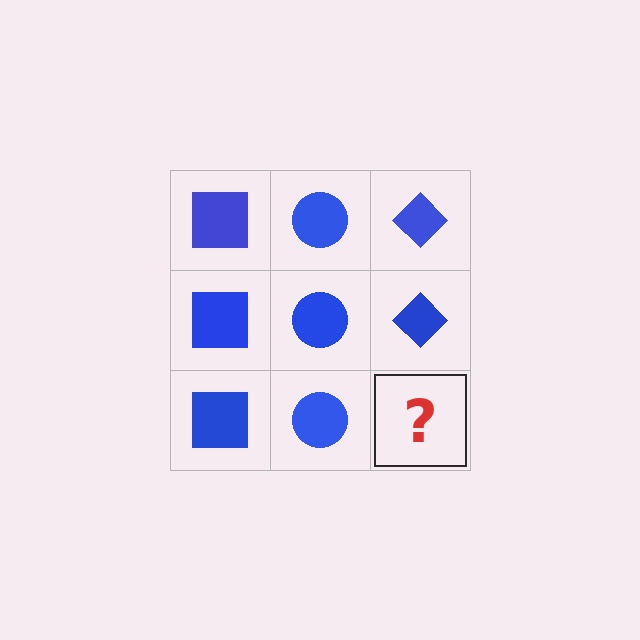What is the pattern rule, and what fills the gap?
The rule is that each column has a consistent shape. The gap should be filled with a blue diamond.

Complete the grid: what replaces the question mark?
The question mark should be replaced with a blue diamond.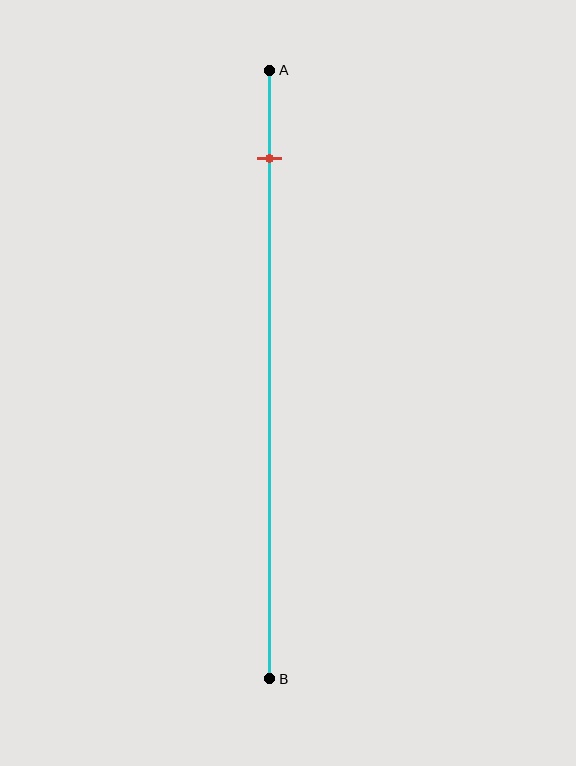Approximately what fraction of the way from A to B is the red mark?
The red mark is approximately 15% of the way from A to B.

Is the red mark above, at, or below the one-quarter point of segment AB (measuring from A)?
The red mark is above the one-quarter point of segment AB.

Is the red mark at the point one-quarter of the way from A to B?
No, the mark is at about 15% from A, not at the 25% one-quarter point.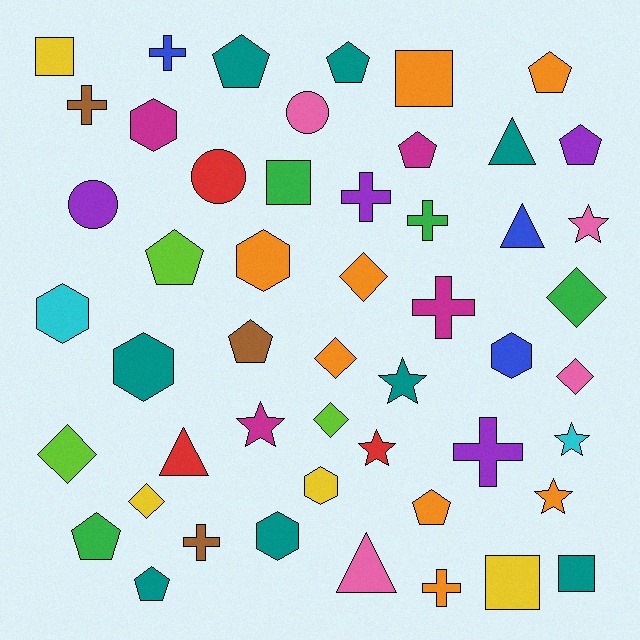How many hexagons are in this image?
There are 7 hexagons.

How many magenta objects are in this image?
There are 4 magenta objects.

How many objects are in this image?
There are 50 objects.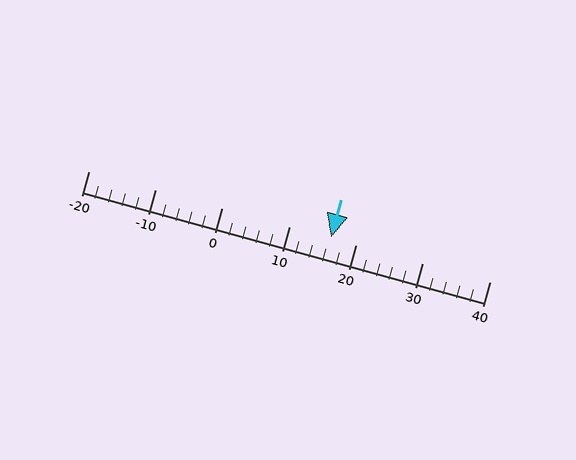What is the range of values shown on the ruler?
The ruler shows values from -20 to 40.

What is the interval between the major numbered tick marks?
The major tick marks are spaced 10 units apart.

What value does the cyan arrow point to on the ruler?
The cyan arrow points to approximately 16.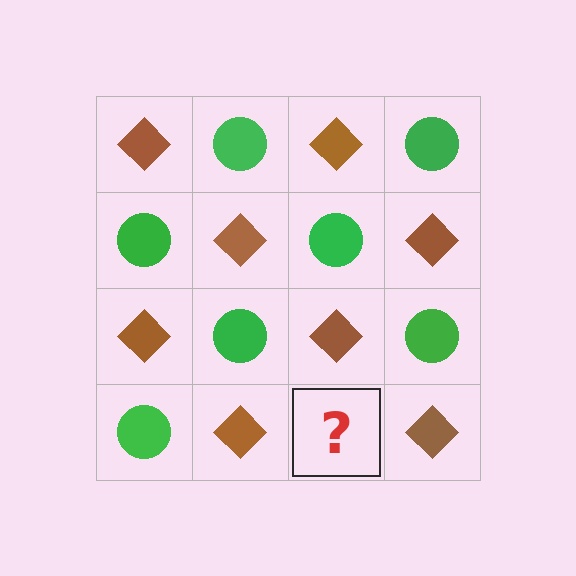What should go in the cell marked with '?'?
The missing cell should contain a green circle.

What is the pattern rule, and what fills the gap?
The rule is that it alternates brown diamond and green circle in a checkerboard pattern. The gap should be filled with a green circle.